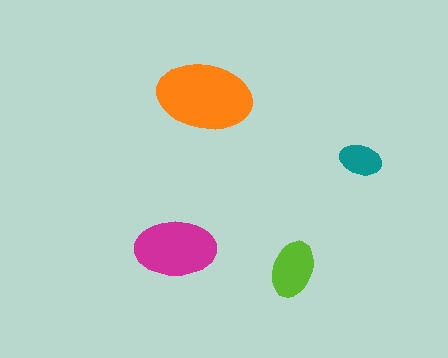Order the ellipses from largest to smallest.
the orange one, the magenta one, the lime one, the teal one.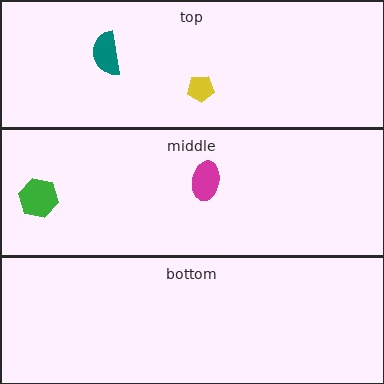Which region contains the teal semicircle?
The top region.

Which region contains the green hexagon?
The middle region.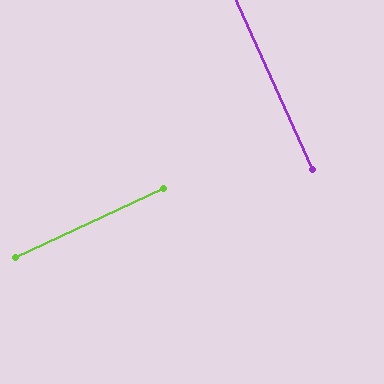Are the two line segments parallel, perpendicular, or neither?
Perpendicular — they meet at approximately 89°.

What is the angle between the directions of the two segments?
Approximately 89 degrees.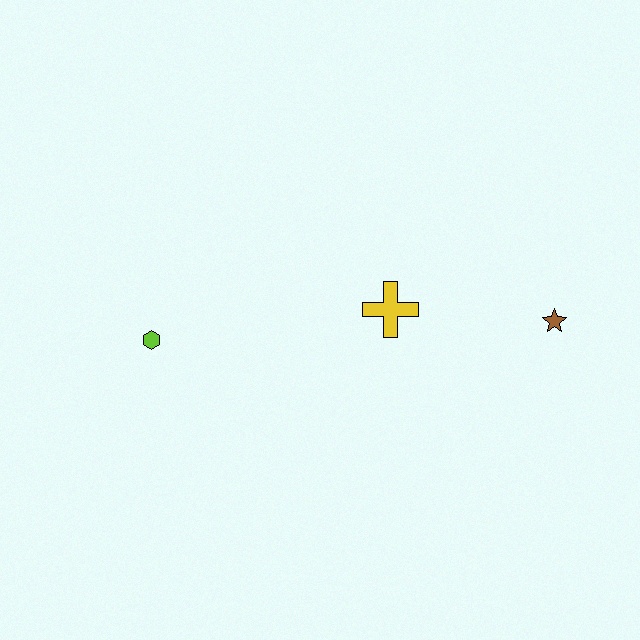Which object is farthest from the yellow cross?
The lime hexagon is farthest from the yellow cross.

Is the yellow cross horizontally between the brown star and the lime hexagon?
Yes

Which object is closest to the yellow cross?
The brown star is closest to the yellow cross.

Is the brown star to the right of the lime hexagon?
Yes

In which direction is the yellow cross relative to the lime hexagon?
The yellow cross is to the right of the lime hexagon.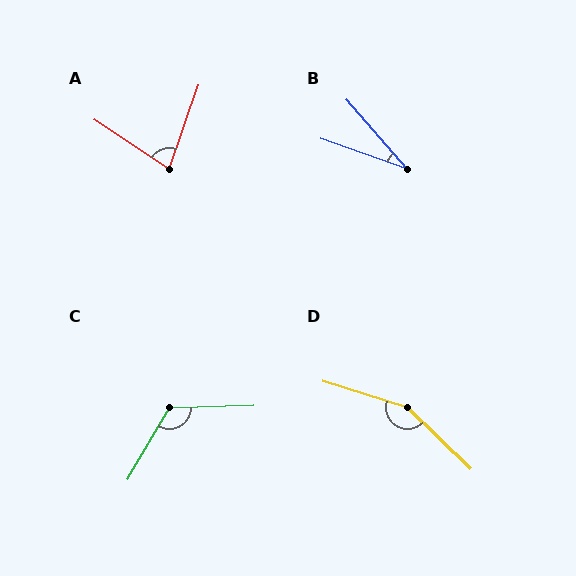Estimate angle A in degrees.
Approximately 75 degrees.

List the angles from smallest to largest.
B (29°), A (75°), C (122°), D (153°).